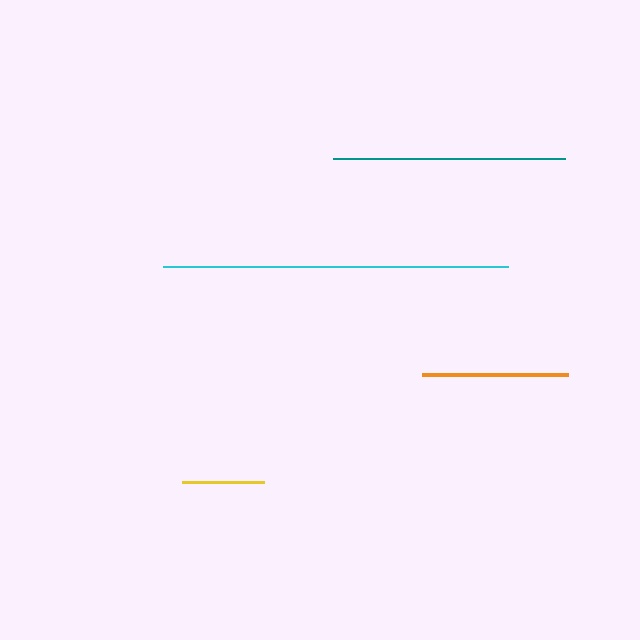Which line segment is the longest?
The cyan line is the longest at approximately 345 pixels.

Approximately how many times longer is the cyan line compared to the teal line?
The cyan line is approximately 1.5 times the length of the teal line.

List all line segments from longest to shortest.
From longest to shortest: cyan, teal, orange, yellow.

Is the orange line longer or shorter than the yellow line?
The orange line is longer than the yellow line.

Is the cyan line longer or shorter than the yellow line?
The cyan line is longer than the yellow line.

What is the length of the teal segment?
The teal segment is approximately 232 pixels long.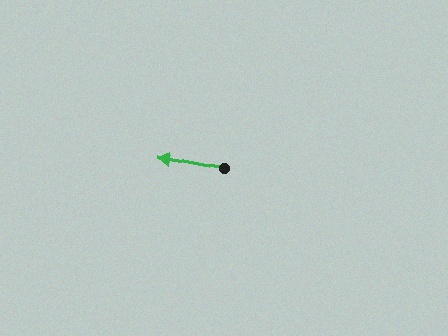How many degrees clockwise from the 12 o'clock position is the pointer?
Approximately 281 degrees.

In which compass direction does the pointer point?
West.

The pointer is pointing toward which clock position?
Roughly 9 o'clock.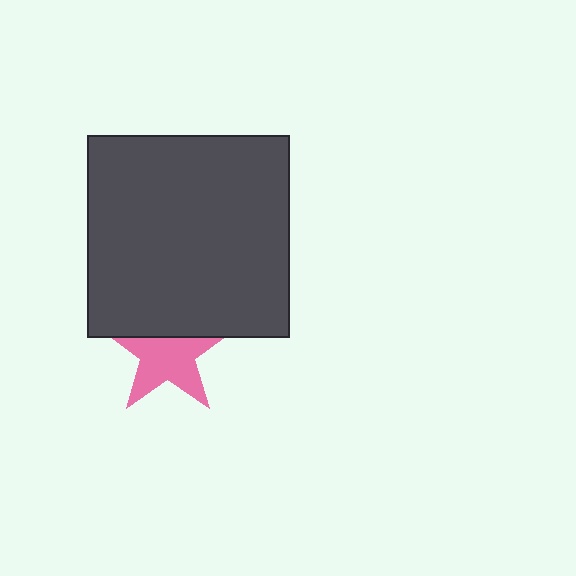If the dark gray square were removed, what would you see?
You would see the complete pink star.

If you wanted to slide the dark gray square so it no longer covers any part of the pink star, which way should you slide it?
Slide it up — that is the most direct way to separate the two shapes.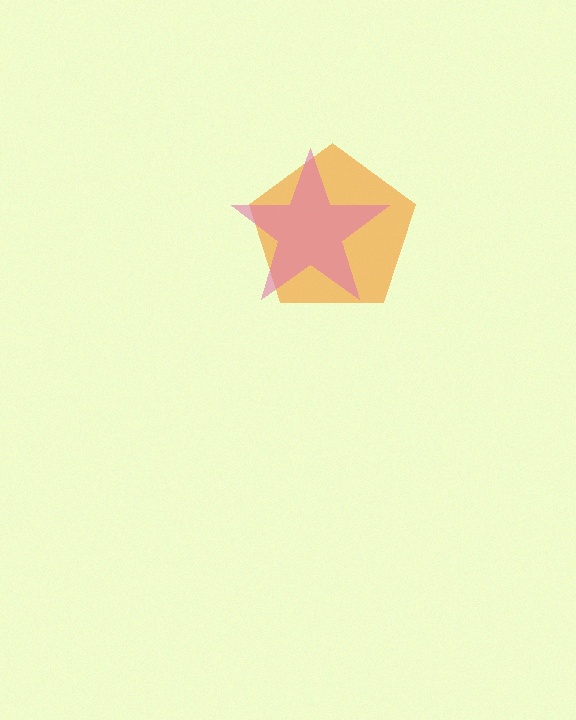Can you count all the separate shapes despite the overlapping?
Yes, there are 2 separate shapes.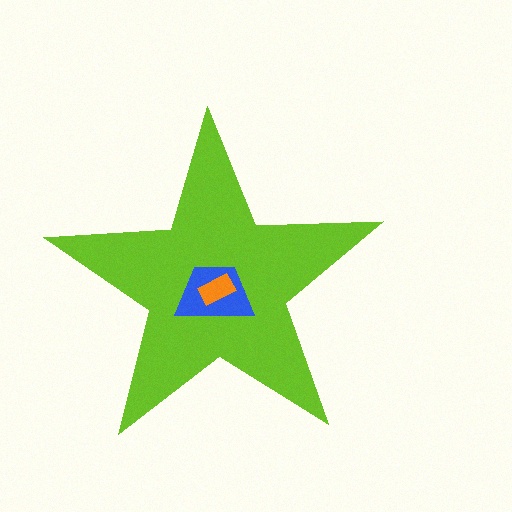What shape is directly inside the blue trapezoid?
The orange rectangle.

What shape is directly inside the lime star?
The blue trapezoid.